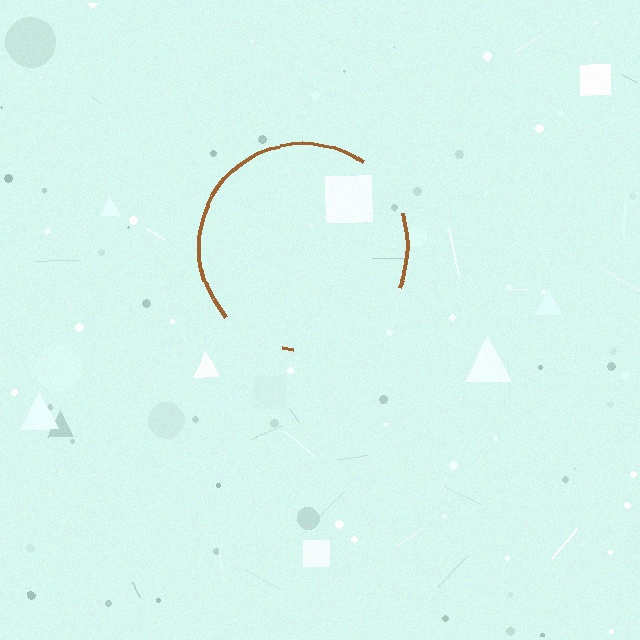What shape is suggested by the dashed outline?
The dashed outline suggests a circle.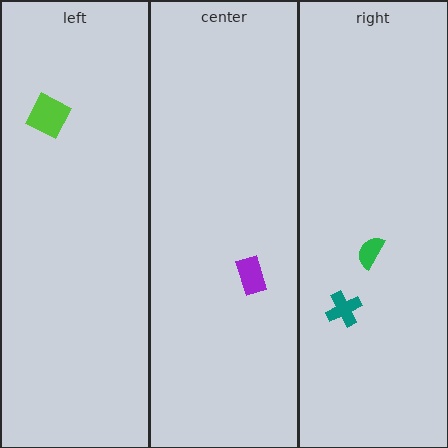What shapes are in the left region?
The lime square.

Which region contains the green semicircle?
The right region.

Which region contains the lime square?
The left region.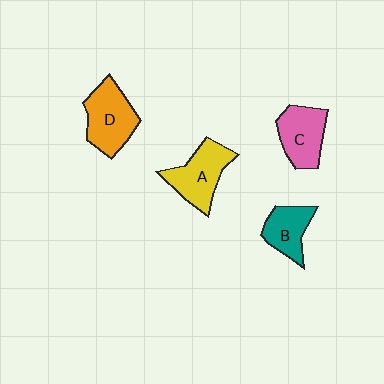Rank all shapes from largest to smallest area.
From largest to smallest: D (orange), A (yellow), C (pink), B (teal).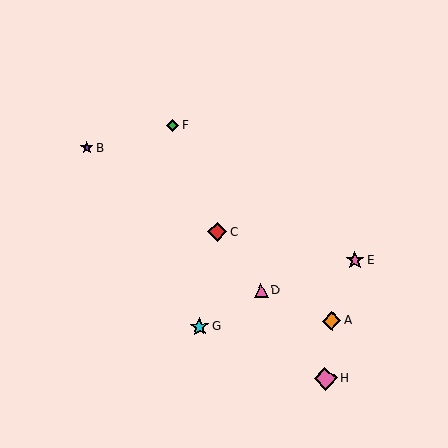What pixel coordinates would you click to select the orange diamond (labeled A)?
Click at (332, 321) to select the orange diamond A.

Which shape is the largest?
The pink diamond (labeled H) is the largest.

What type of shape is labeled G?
Shape G is a cyan star.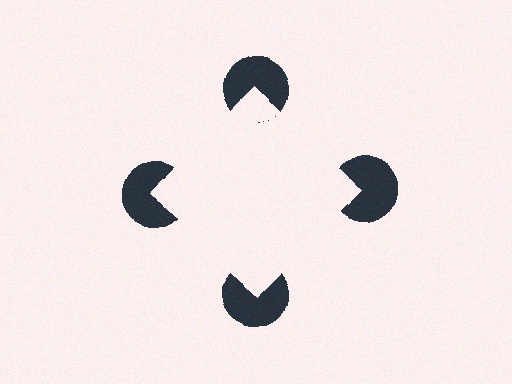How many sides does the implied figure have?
4 sides.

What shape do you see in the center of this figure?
An illusory square — its edges are inferred from the aligned wedge cuts in the pac-man discs, not physically drawn.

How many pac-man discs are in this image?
There are 4 — one at each vertex of the illusory square.